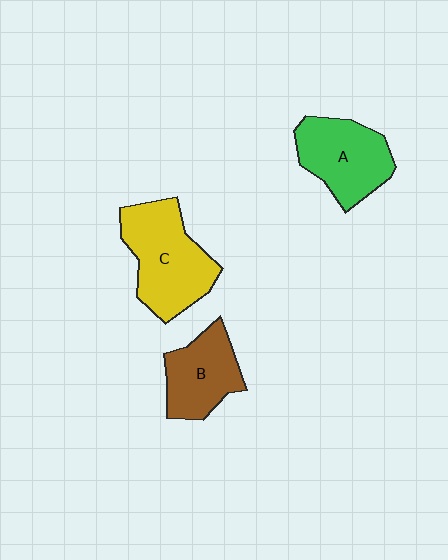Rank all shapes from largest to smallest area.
From largest to smallest: C (yellow), A (green), B (brown).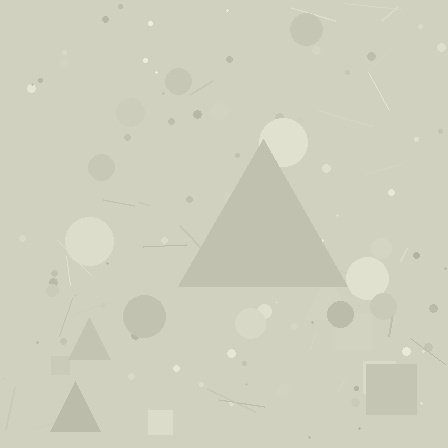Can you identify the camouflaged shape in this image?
The camouflaged shape is a triangle.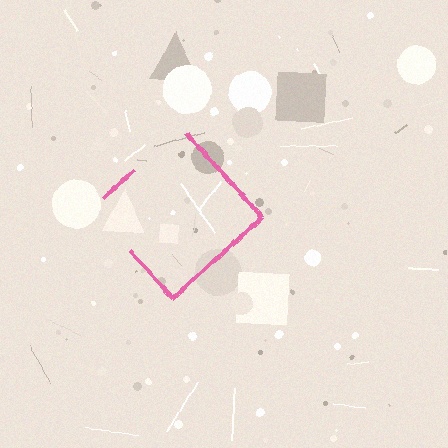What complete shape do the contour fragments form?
The contour fragments form a diamond.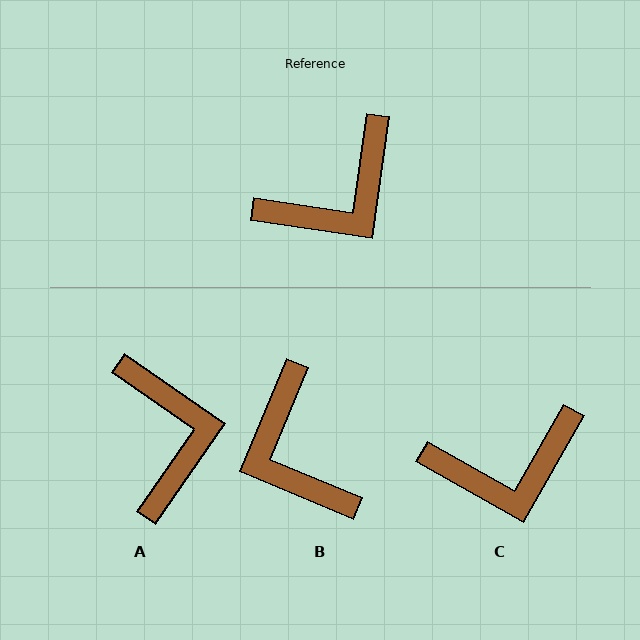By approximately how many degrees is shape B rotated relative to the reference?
Approximately 104 degrees clockwise.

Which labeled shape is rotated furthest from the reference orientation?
B, about 104 degrees away.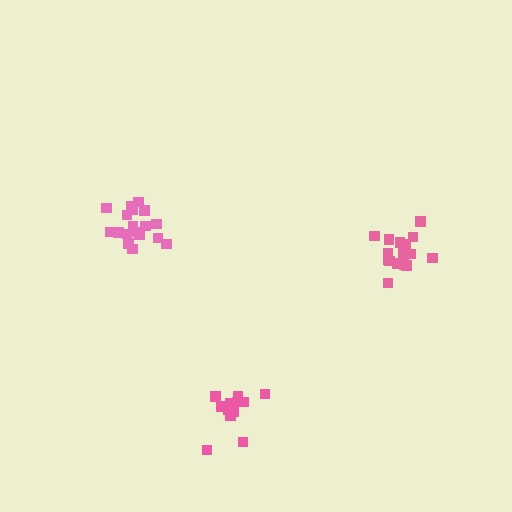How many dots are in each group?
Group 1: 18 dots, Group 2: 17 dots, Group 3: 12 dots (47 total).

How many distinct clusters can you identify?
There are 3 distinct clusters.